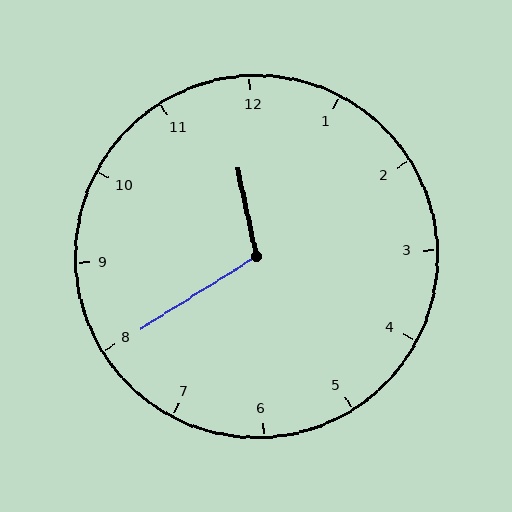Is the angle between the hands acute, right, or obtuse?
It is obtuse.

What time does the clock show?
11:40.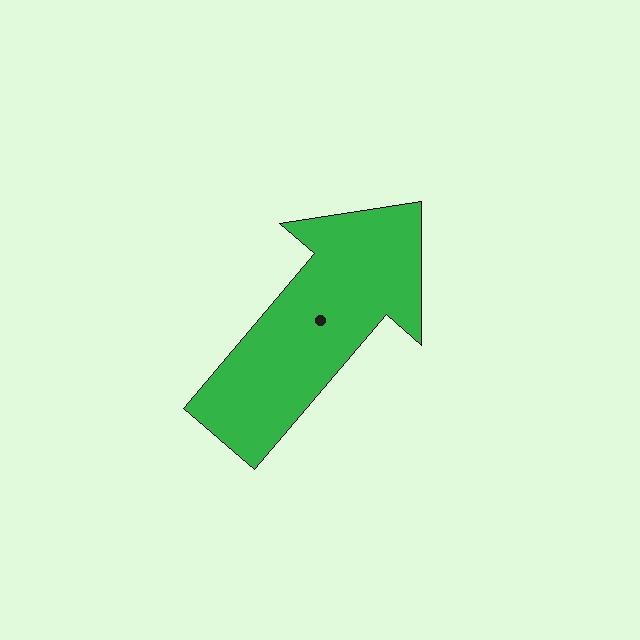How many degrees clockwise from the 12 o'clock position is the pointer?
Approximately 41 degrees.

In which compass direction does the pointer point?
Northeast.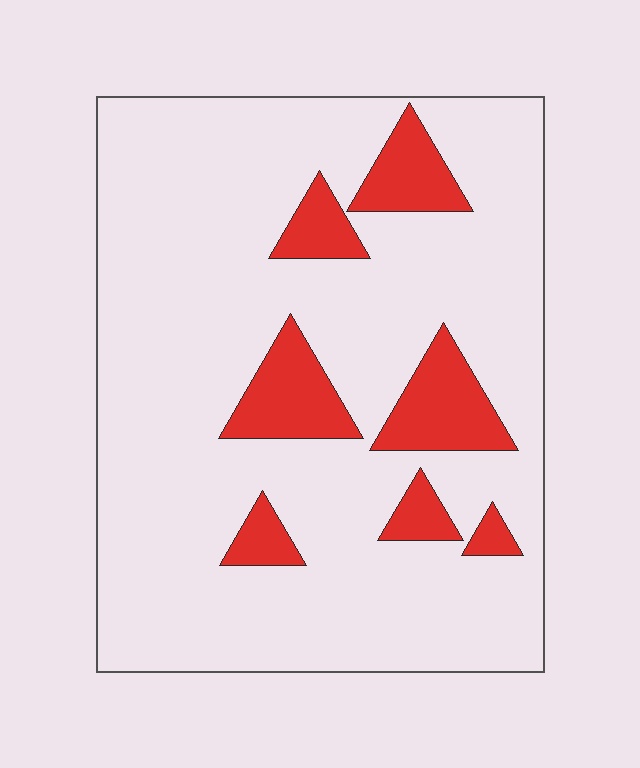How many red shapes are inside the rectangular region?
7.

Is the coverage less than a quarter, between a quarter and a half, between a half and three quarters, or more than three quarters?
Less than a quarter.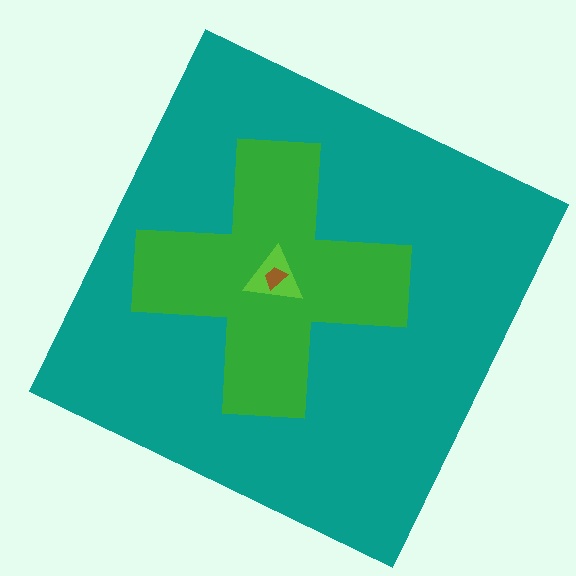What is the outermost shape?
The teal square.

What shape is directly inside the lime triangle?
The brown trapezoid.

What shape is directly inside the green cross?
The lime triangle.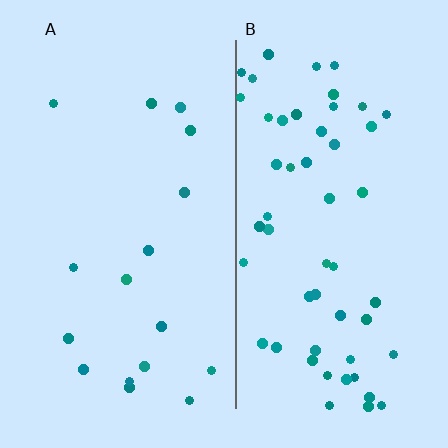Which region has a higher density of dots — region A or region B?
B (the right).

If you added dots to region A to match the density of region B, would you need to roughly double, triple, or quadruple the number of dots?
Approximately triple.